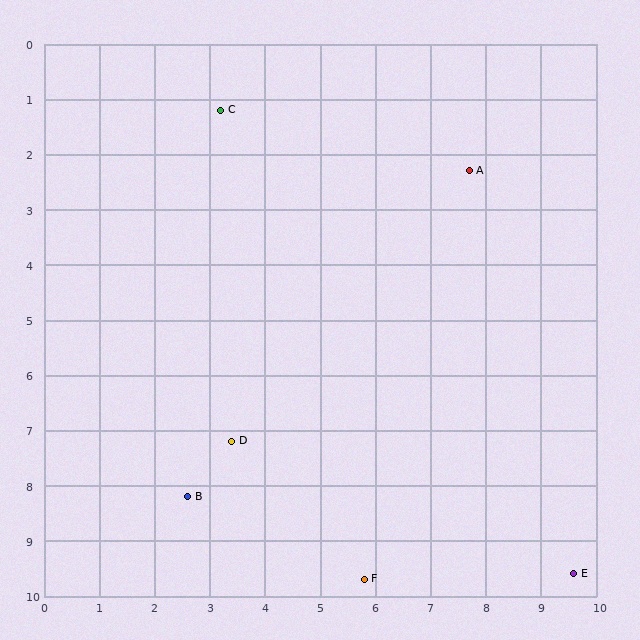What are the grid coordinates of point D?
Point D is at approximately (3.4, 7.2).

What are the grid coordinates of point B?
Point B is at approximately (2.6, 8.2).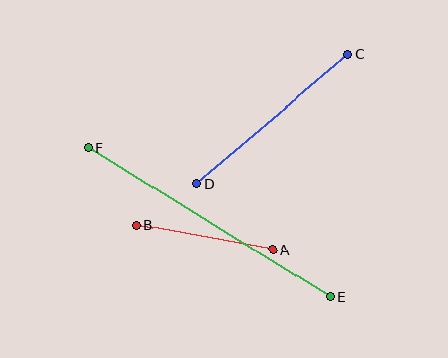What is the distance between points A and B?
The distance is approximately 138 pixels.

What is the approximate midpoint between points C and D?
The midpoint is at approximately (272, 119) pixels.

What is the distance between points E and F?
The distance is approximately 284 pixels.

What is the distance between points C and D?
The distance is approximately 199 pixels.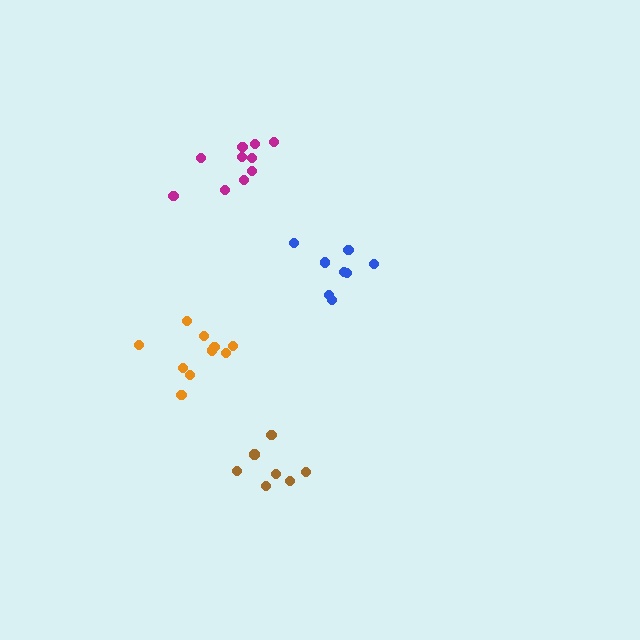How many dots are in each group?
Group 1: 7 dots, Group 2: 10 dots, Group 3: 10 dots, Group 4: 8 dots (35 total).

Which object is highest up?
The magenta cluster is topmost.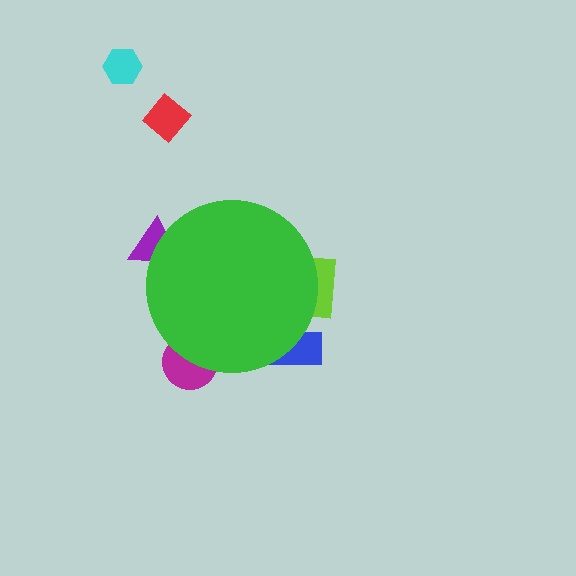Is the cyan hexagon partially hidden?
No, the cyan hexagon is fully visible.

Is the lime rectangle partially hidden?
Yes, the lime rectangle is partially hidden behind the green circle.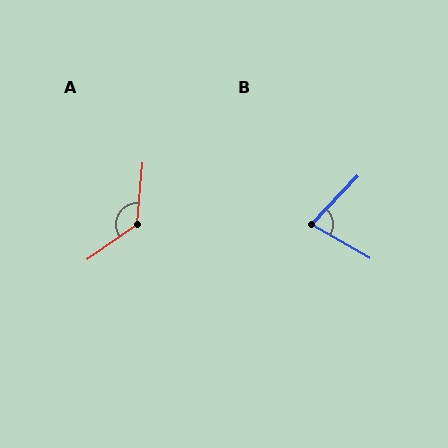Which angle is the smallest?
B, at approximately 77 degrees.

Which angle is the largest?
A, at approximately 130 degrees.